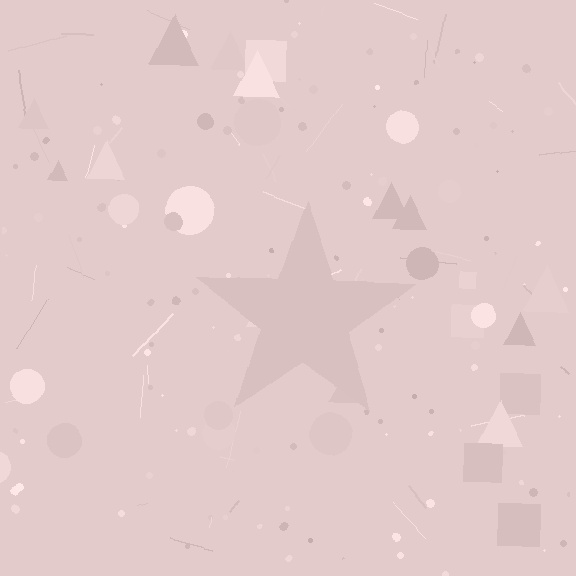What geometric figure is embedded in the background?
A star is embedded in the background.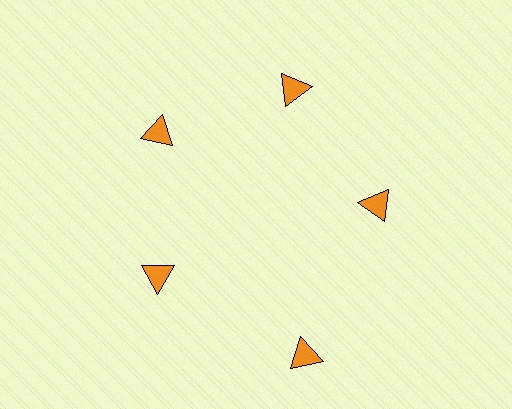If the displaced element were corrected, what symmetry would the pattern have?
It would have 5-fold rotational symmetry — the pattern would map onto itself every 72 degrees.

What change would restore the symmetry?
The symmetry would be restored by moving it inward, back onto the ring so that all 5 triangles sit at equal angles and equal distance from the center.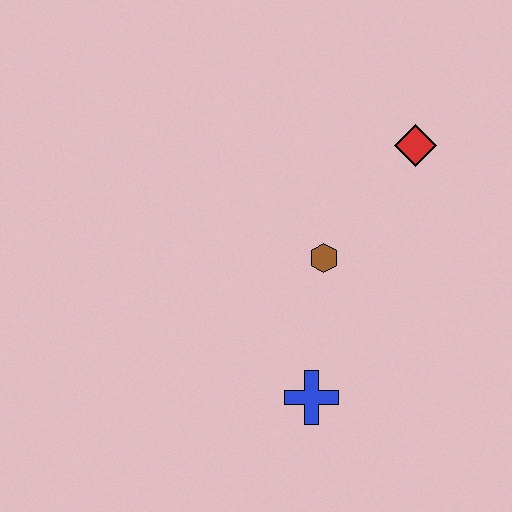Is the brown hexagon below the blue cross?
No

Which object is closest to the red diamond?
The brown hexagon is closest to the red diamond.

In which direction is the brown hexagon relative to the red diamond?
The brown hexagon is below the red diamond.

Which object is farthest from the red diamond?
The blue cross is farthest from the red diamond.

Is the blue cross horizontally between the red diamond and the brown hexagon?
No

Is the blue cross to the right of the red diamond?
No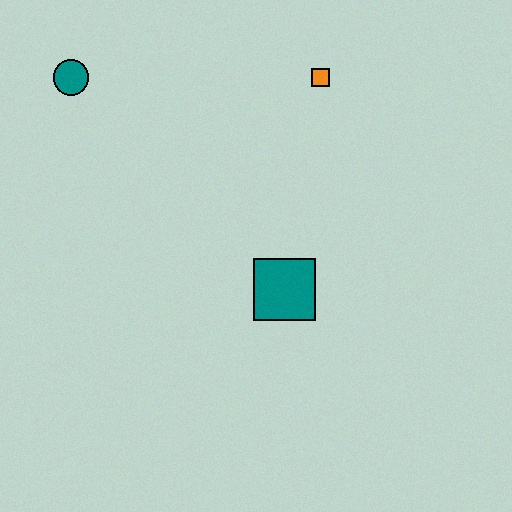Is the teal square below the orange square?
Yes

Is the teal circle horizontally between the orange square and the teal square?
No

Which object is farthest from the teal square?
The teal circle is farthest from the teal square.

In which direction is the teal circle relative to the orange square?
The teal circle is to the left of the orange square.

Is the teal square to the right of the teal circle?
Yes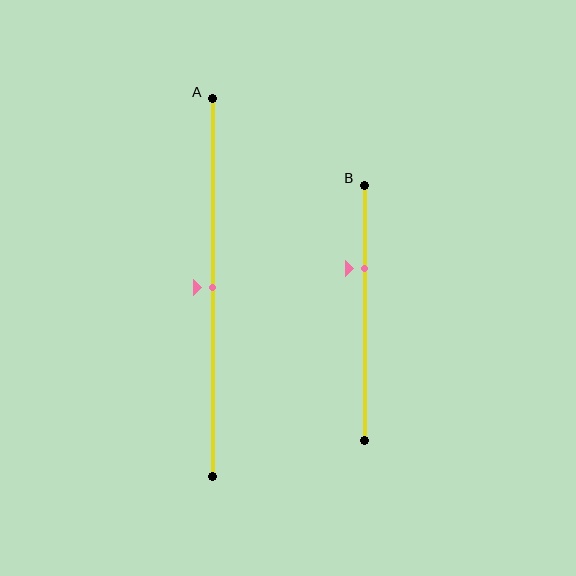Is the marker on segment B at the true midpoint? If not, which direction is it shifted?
No, the marker on segment B is shifted upward by about 17% of the segment length.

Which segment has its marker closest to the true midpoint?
Segment A has its marker closest to the true midpoint.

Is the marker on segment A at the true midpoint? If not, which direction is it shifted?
Yes, the marker on segment A is at the true midpoint.